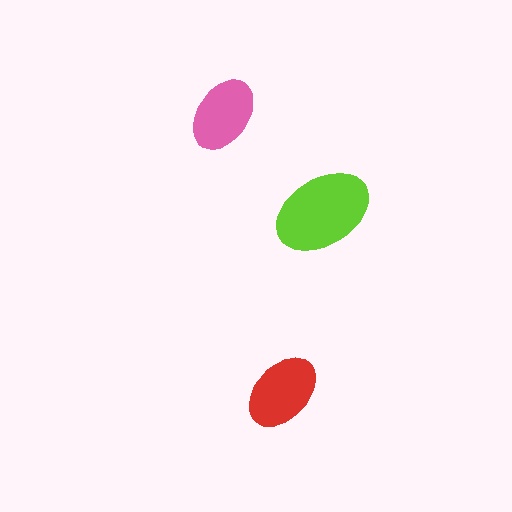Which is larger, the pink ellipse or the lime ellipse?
The lime one.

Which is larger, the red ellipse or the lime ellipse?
The lime one.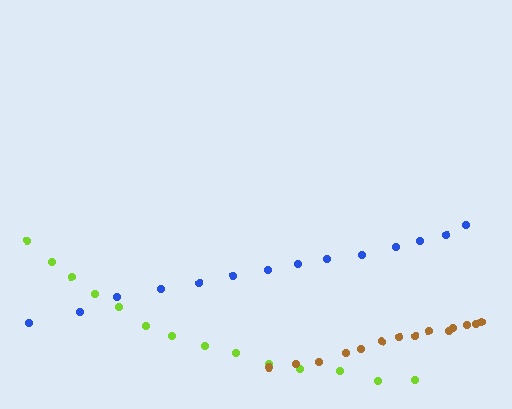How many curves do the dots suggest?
There are 3 distinct paths.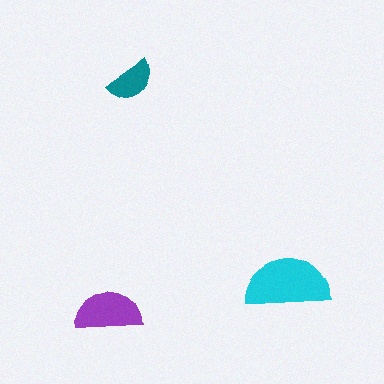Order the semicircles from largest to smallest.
the cyan one, the purple one, the teal one.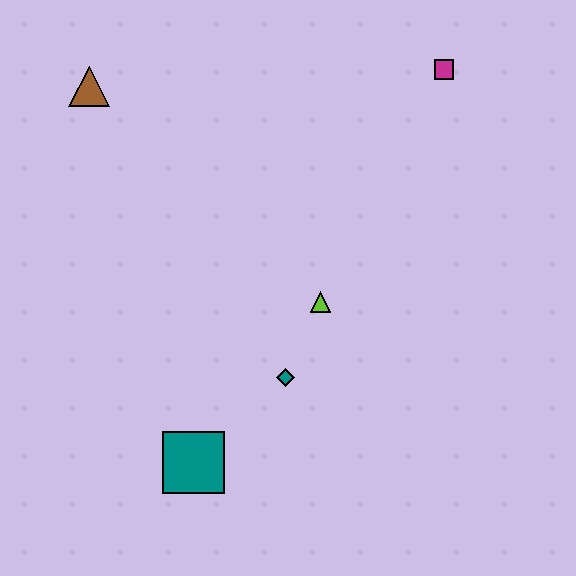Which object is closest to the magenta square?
The lime triangle is closest to the magenta square.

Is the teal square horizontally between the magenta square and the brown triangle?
Yes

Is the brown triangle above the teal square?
Yes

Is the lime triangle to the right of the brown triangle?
Yes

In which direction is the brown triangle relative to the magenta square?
The brown triangle is to the left of the magenta square.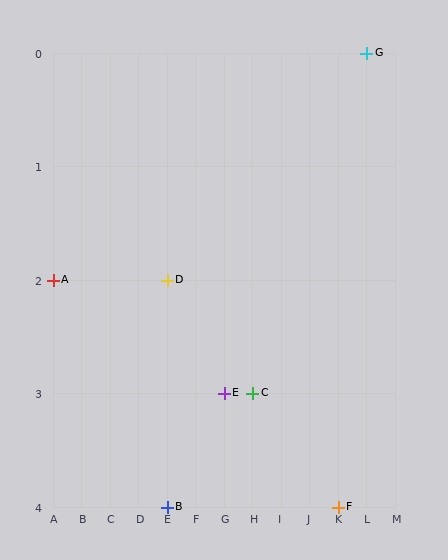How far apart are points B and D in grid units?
Points B and D are 2 rows apart.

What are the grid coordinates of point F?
Point F is at grid coordinates (K, 4).